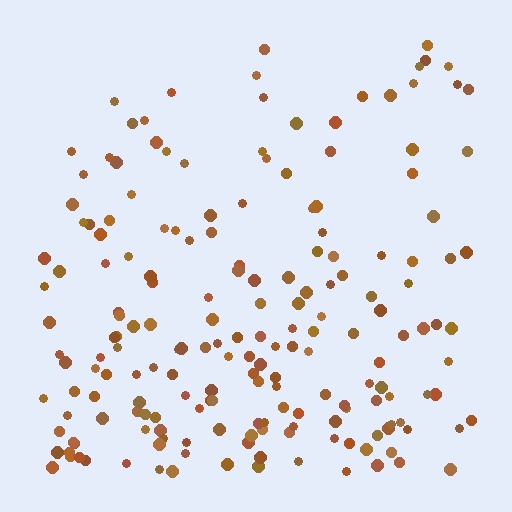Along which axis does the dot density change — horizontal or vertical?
Vertical.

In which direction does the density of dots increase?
From top to bottom, with the bottom side densest.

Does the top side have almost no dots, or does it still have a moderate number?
Still a moderate number, just noticeably fewer than the bottom.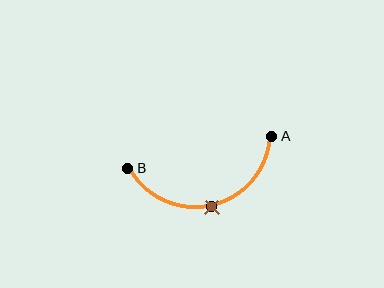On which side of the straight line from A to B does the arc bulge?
The arc bulges below the straight line connecting A and B.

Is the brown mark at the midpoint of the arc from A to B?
Yes. The brown mark lies on the arc at equal arc-length from both A and B — it is the arc midpoint.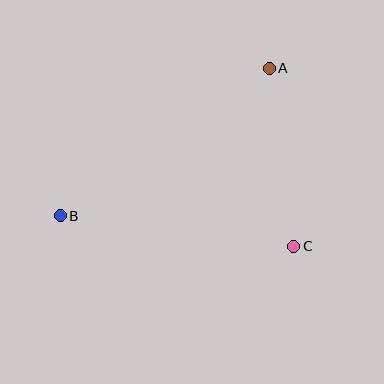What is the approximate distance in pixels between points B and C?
The distance between B and C is approximately 236 pixels.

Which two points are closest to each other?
Points A and C are closest to each other.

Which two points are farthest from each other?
Points A and B are farthest from each other.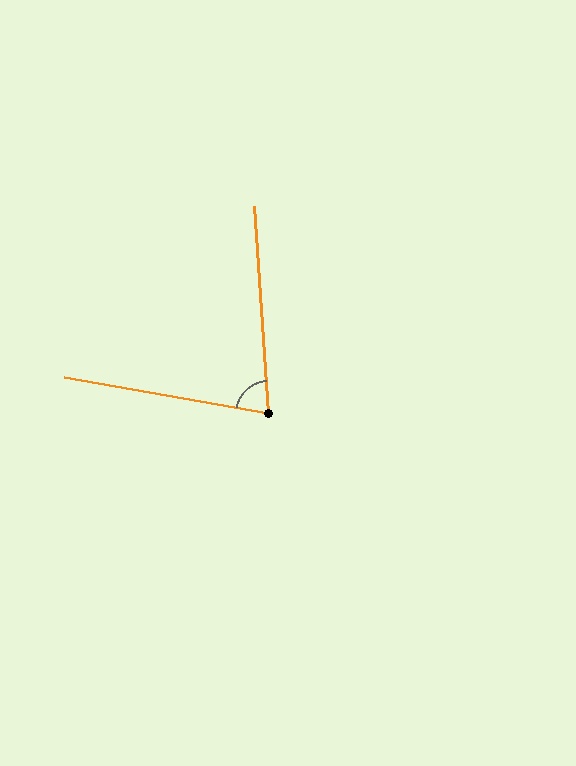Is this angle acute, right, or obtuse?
It is acute.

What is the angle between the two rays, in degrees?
Approximately 76 degrees.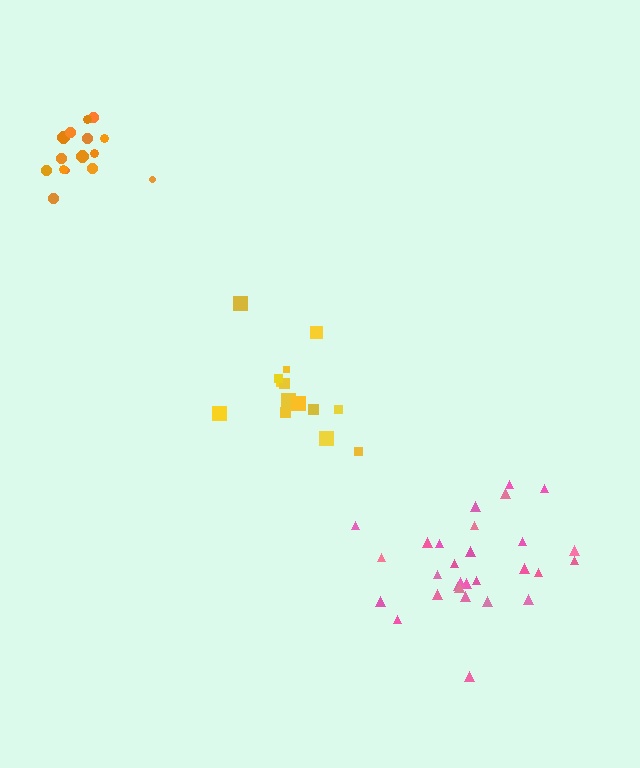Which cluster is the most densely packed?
Orange.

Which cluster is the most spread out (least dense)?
Pink.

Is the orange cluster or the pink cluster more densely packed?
Orange.